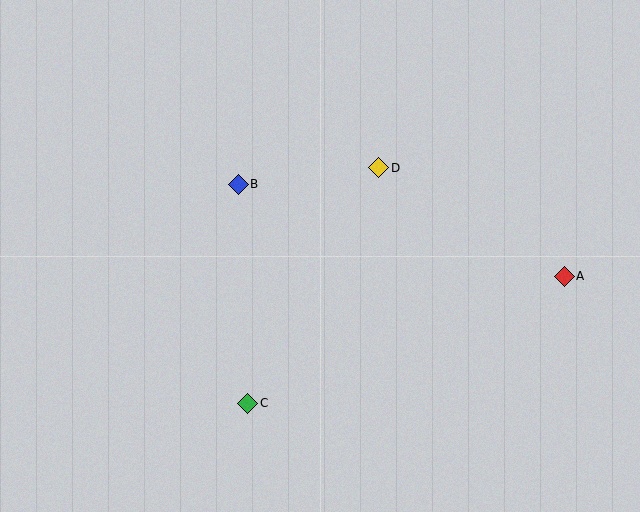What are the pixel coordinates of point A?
Point A is at (564, 276).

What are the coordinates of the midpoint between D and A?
The midpoint between D and A is at (471, 222).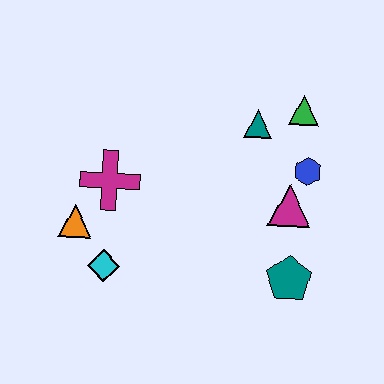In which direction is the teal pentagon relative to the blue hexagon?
The teal pentagon is below the blue hexagon.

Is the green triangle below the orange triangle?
No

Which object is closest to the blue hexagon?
The magenta triangle is closest to the blue hexagon.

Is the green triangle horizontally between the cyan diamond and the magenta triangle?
No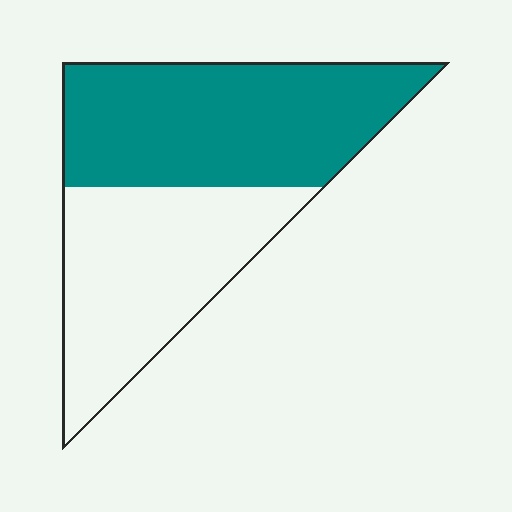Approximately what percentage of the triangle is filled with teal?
Approximately 55%.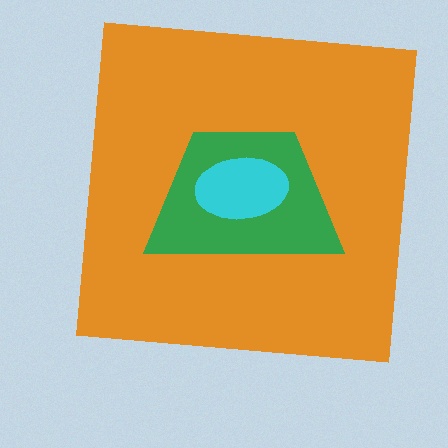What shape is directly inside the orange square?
The green trapezoid.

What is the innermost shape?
The cyan ellipse.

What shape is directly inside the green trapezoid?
The cyan ellipse.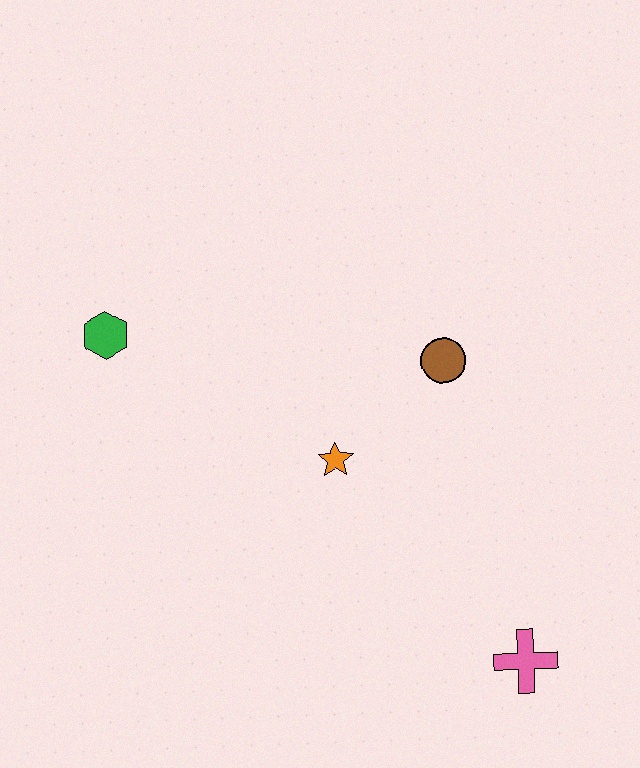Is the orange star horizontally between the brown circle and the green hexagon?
Yes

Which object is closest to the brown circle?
The orange star is closest to the brown circle.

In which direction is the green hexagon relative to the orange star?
The green hexagon is to the left of the orange star.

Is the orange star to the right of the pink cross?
No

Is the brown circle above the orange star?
Yes